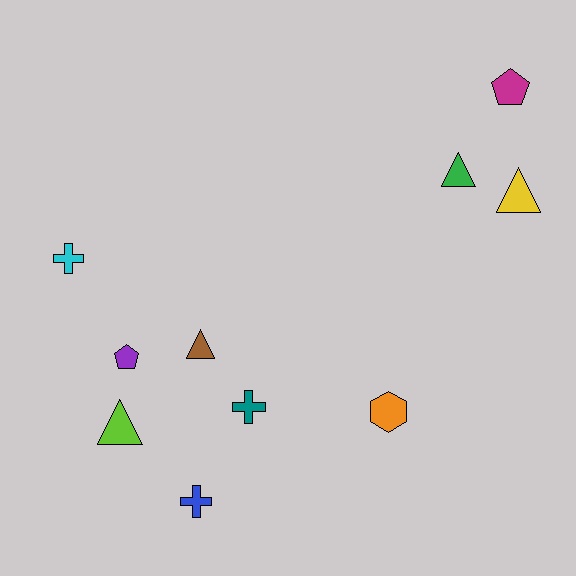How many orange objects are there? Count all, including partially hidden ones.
There is 1 orange object.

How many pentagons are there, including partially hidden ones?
There are 2 pentagons.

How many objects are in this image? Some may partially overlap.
There are 10 objects.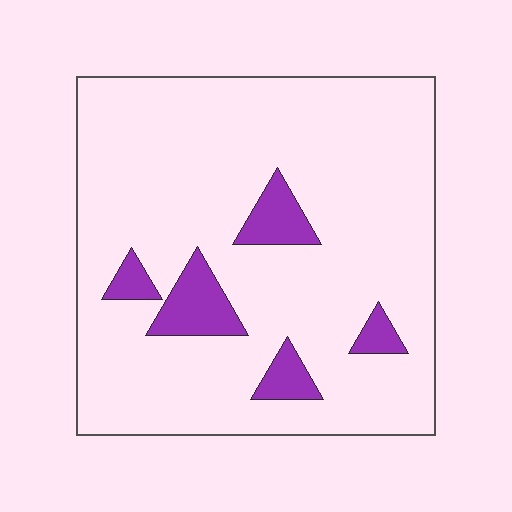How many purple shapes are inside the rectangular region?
5.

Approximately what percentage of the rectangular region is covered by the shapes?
Approximately 10%.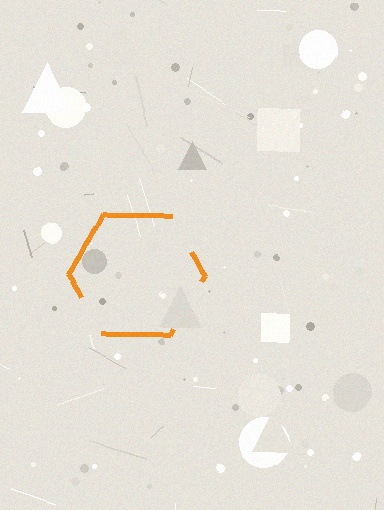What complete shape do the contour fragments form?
The contour fragments form a hexagon.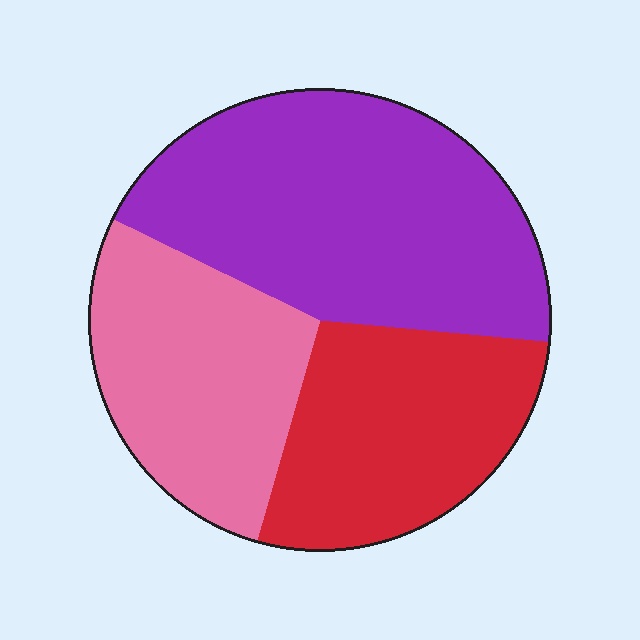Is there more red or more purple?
Purple.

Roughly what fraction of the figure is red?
Red covers 28% of the figure.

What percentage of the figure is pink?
Pink takes up between a quarter and a half of the figure.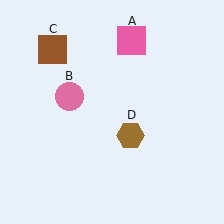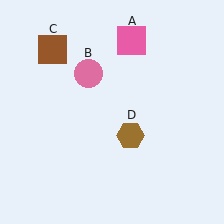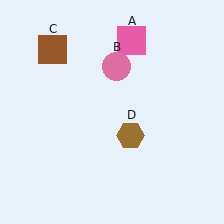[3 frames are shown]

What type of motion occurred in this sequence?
The pink circle (object B) rotated clockwise around the center of the scene.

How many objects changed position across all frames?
1 object changed position: pink circle (object B).